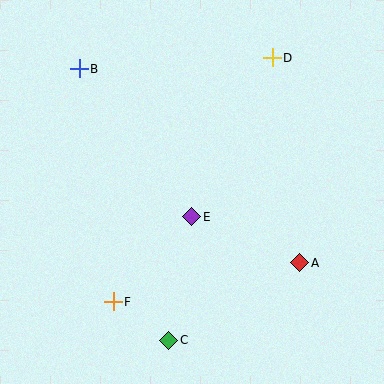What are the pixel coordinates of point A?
Point A is at (300, 263).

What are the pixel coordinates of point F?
Point F is at (113, 302).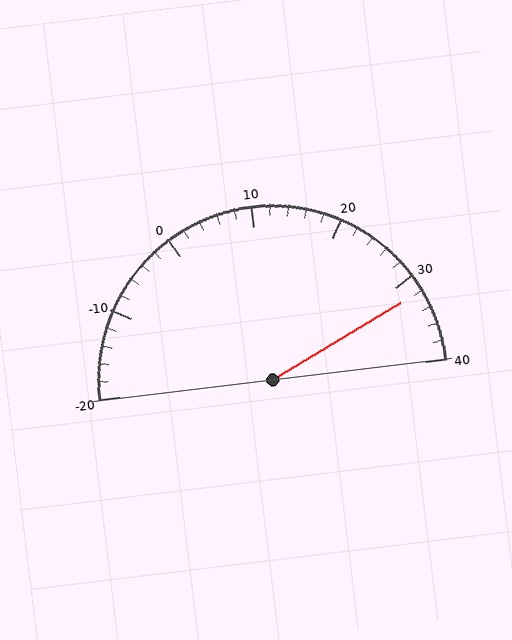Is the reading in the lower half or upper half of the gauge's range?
The reading is in the upper half of the range (-20 to 40).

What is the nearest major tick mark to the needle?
The nearest major tick mark is 30.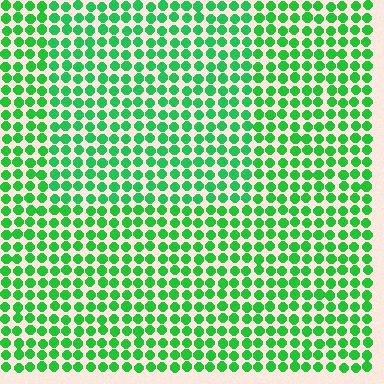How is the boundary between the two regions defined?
The boundary is defined purely by a slight shift in hue (about 12 degrees). Spacing, size, and orientation are identical on both sides.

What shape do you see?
I see a rectangle.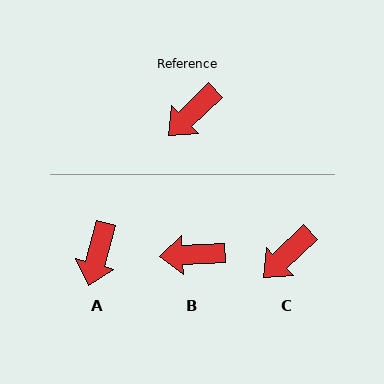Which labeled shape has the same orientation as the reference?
C.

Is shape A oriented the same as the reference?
No, it is off by about 31 degrees.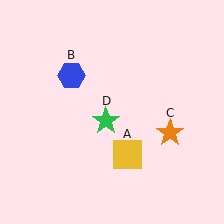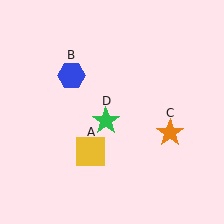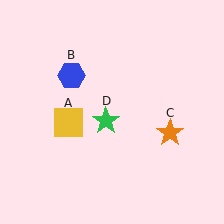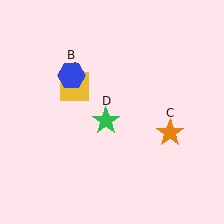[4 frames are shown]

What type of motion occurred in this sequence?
The yellow square (object A) rotated clockwise around the center of the scene.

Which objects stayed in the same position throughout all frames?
Blue hexagon (object B) and orange star (object C) and green star (object D) remained stationary.